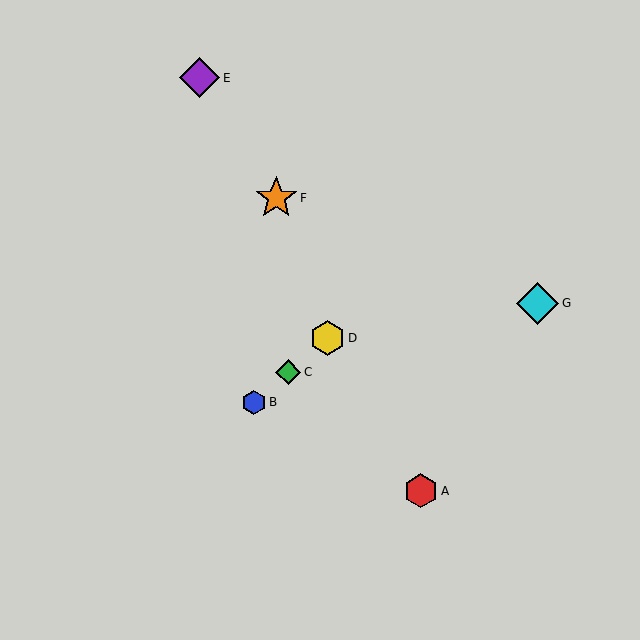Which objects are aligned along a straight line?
Objects B, C, D are aligned along a straight line.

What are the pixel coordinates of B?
Object B is at (254, 402).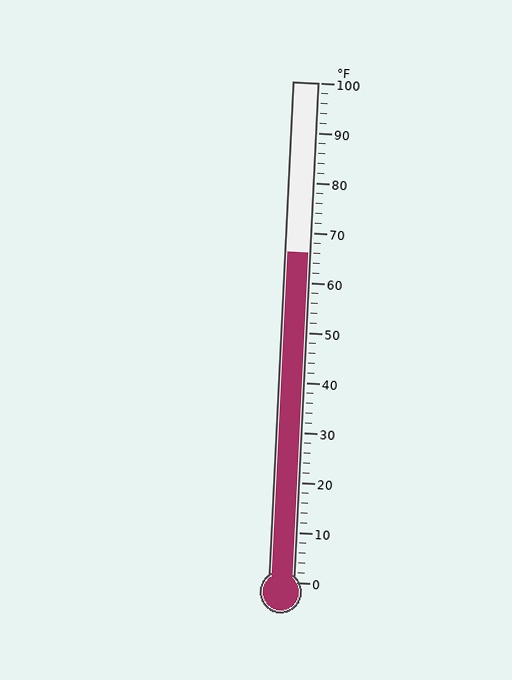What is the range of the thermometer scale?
The thermometer scale ranges from 0°F to 100°F.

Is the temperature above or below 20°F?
The temperature is above 20°F.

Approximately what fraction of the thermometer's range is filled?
The thermometer is filled to approximately 65% of its range.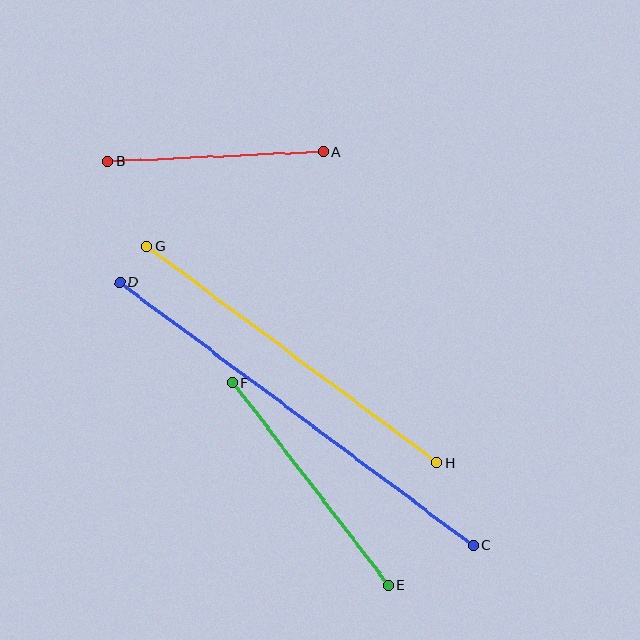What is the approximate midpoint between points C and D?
The midpoint is at approximately (296, 414) pixels.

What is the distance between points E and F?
The distance is approximately 256 pixels.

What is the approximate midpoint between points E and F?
The midpoint is at approximately (310, 484) pixels.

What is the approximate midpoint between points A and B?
The midpoint is at approximately (216, 157) pixels.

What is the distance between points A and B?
The distance is approximately 216 pixels.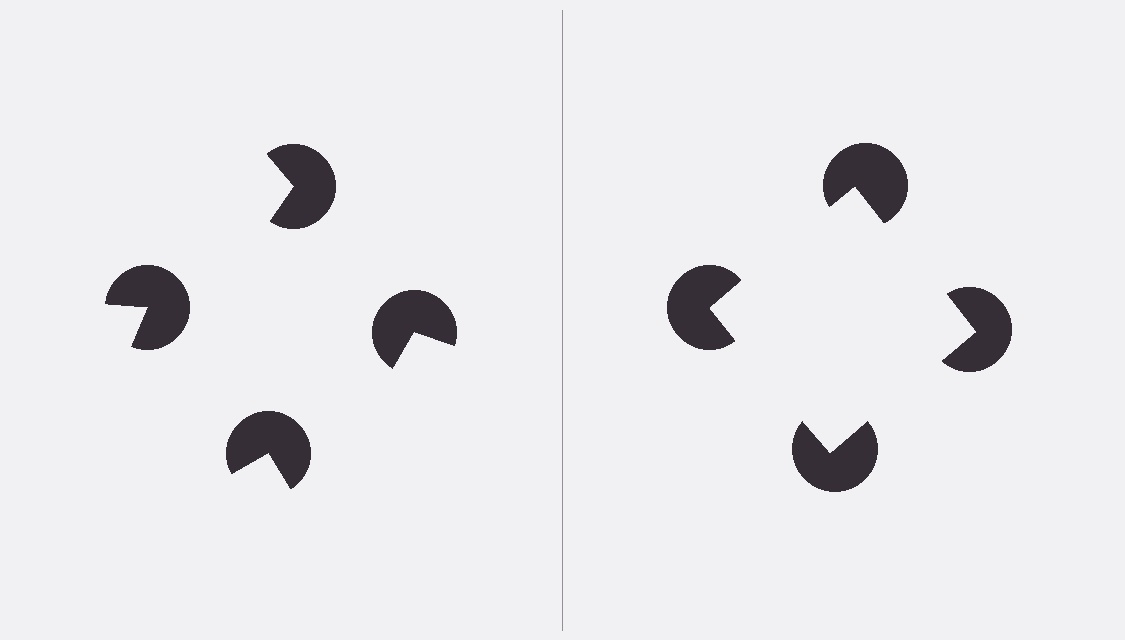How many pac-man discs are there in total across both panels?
8 — 4 on each side.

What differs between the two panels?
The pac-man discs are positioned identically on both sides; only the wedge orientations differ. On the right they align to a square; on the left they are misaligned.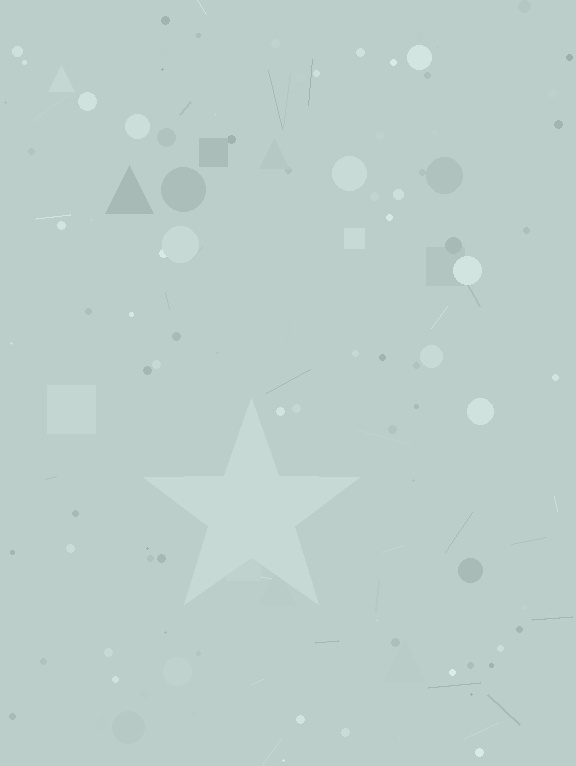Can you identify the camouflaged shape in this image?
The camouflaged shape is a star.